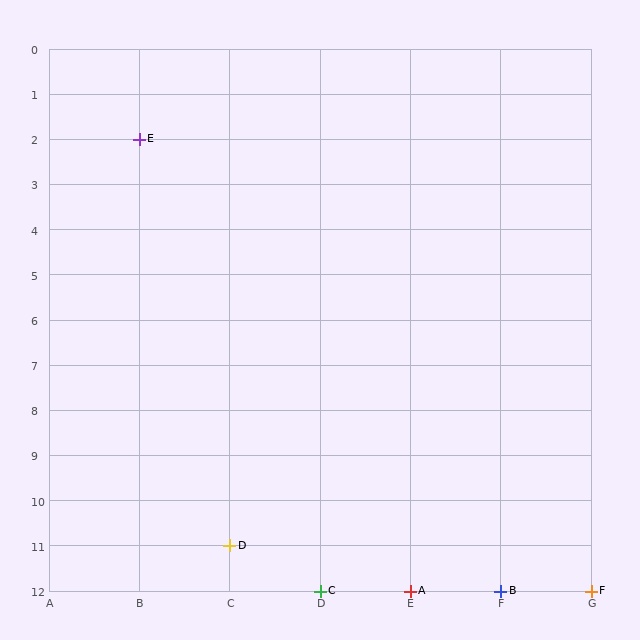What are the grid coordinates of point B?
Point B is at grid coordinates (F, 12).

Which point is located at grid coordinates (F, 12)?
Point B is at (F, 12).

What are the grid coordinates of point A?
Point A is at grid coordinates (E, 12).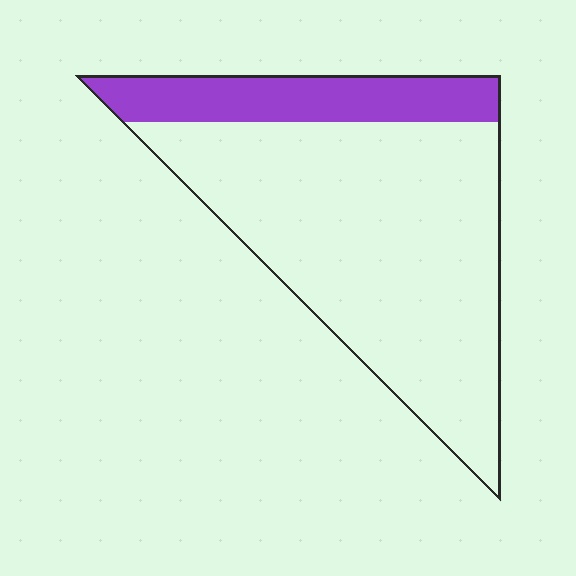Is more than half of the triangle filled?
No.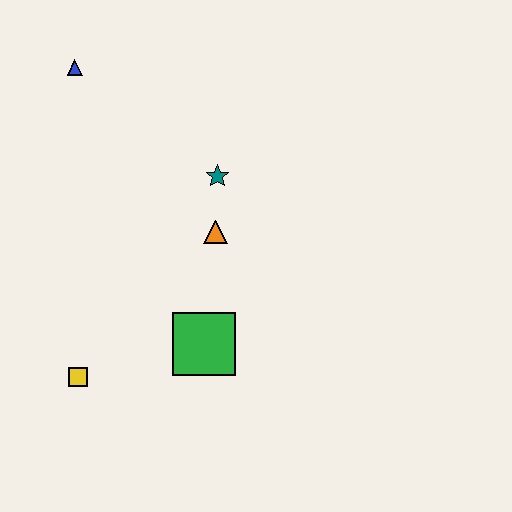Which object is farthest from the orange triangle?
The blue triangle is farthest from the orange triangle.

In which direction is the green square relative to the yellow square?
The green square is to the right of the yellow square.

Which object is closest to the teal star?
The orange triangle is closest to the teal star.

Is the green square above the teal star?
No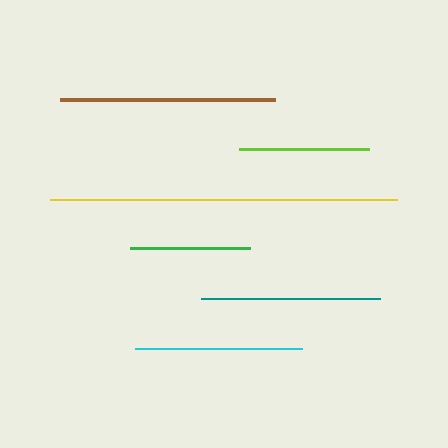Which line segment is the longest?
The yellow line is the longest at approximately 348 pixels.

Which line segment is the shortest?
The green line is the shortest at approximately 120 pixels.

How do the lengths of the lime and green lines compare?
The lime and green lines are approximately the same length.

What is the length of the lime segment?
The lime segment is approximately 129 pixels long.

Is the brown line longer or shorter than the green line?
The brown line is longer than the green line.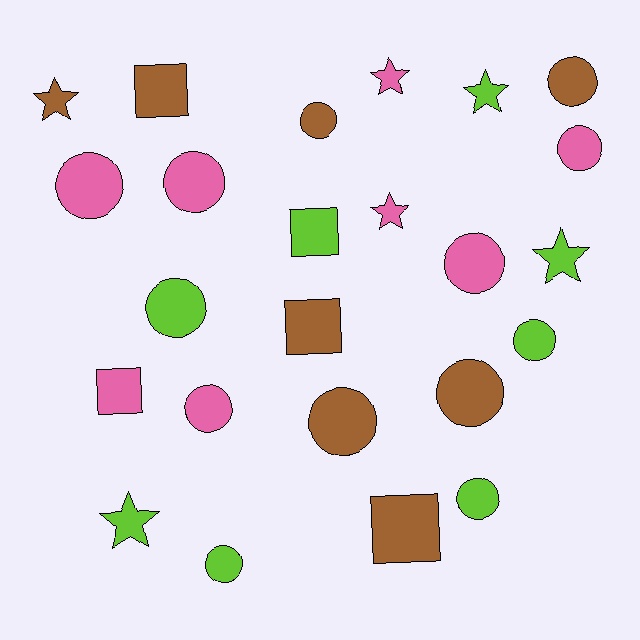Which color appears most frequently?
Brown, with 8 objects.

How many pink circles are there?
There are 5 pink circles.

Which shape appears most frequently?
Circle, with 13 objects.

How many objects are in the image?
There are 24 objects.